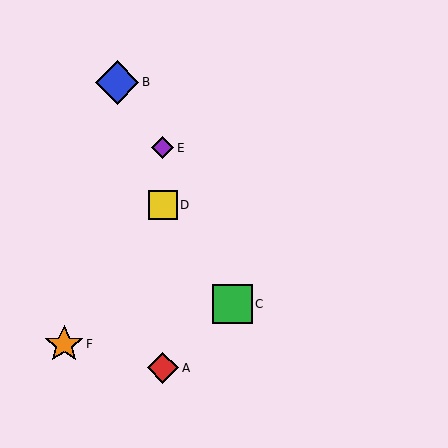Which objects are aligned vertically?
Objects A, D, E are aligned vertically.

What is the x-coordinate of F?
Object F is at x≈64.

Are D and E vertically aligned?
Yes, both are at x≈163.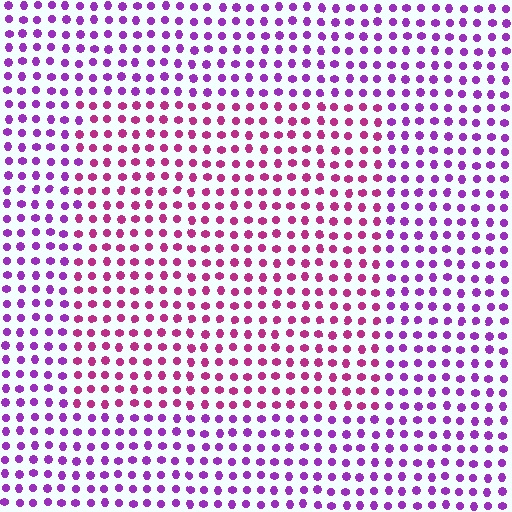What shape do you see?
I see a rectangle.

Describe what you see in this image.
The image is filled with small purple elements in a uniform arrangement. A rectangle-shaped region is visible where the elements are tinted to a slightly different hue, forming a subtle color boundary.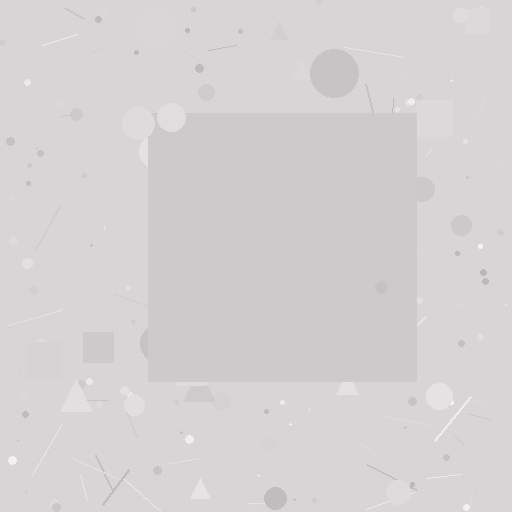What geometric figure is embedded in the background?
A square is embedded in the background.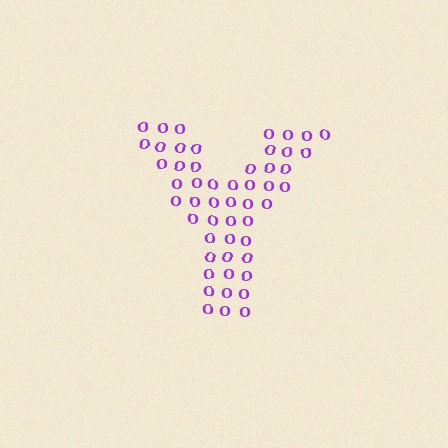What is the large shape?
The large shape is the letter Y.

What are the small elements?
The small elements are letter O's.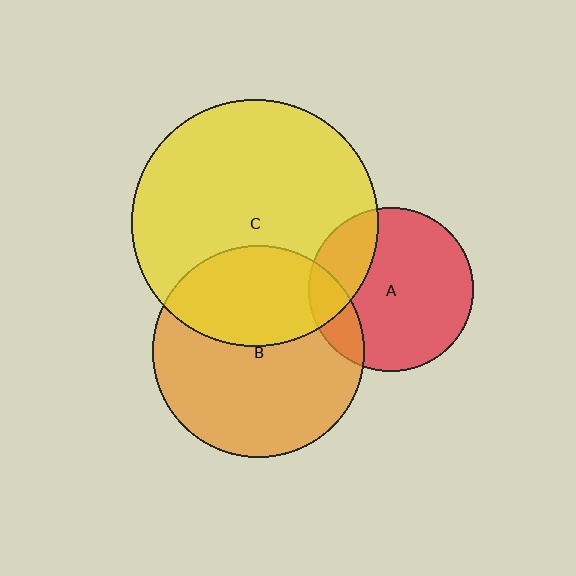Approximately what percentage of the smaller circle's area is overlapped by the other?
Approximately 25%.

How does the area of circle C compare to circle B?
Approximately 1.3 times.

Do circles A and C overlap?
Yes.